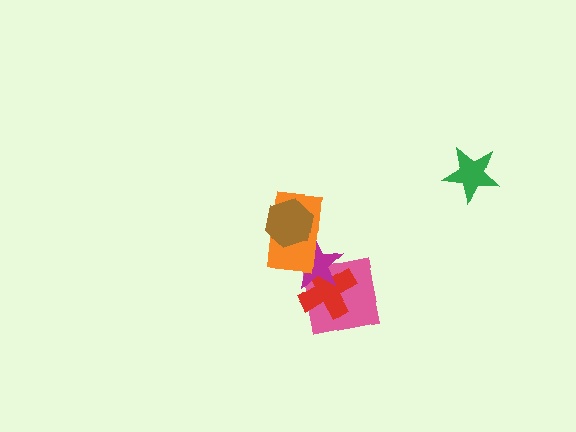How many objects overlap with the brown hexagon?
1 object overlaps with the brown hexagon.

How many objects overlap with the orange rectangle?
2 objects overlap with the orange rectangle.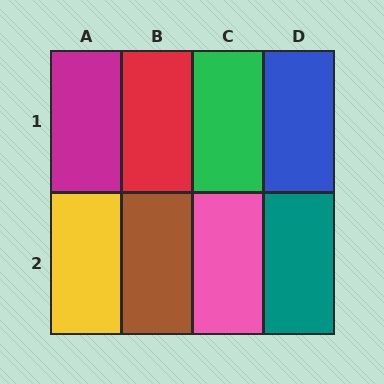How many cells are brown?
1 cell is brown.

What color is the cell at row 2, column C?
Pink.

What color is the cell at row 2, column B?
Brown.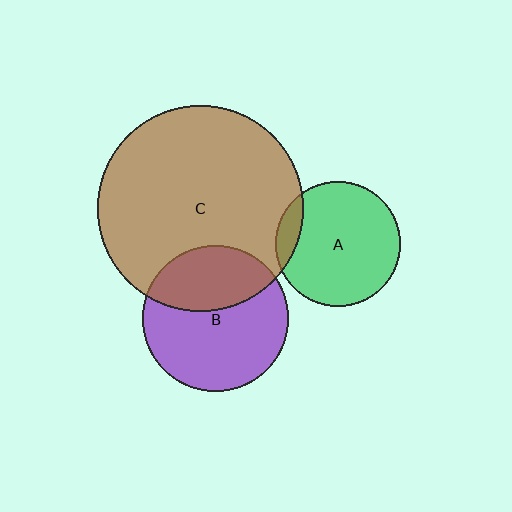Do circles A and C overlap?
Yes.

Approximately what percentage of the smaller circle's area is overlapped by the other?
Approximately 10%.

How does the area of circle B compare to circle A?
Approximately 1.4 times.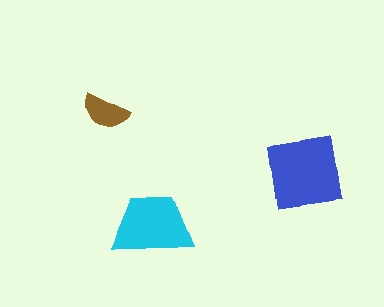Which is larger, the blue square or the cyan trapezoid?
The blue square.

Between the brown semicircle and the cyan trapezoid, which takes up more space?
The cyan trapezoid.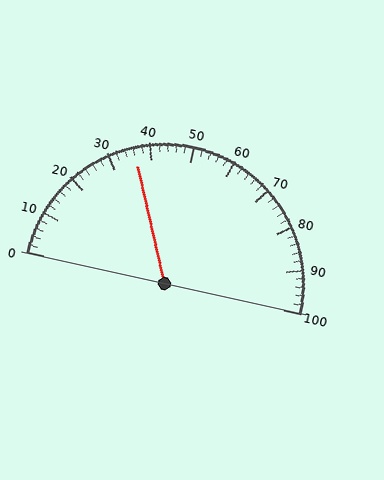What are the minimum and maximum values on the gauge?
The gauge ranges from 0 to 100.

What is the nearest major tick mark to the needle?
The nearest major tick mark is 40.